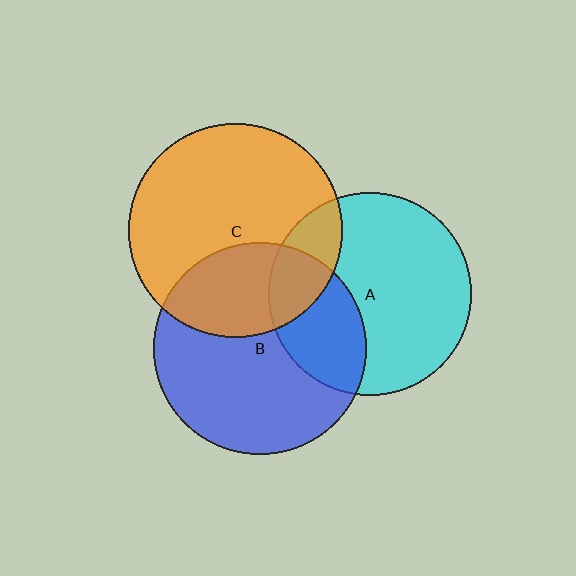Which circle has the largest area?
Circle C (orange).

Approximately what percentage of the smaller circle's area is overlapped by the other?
Approximately 20%.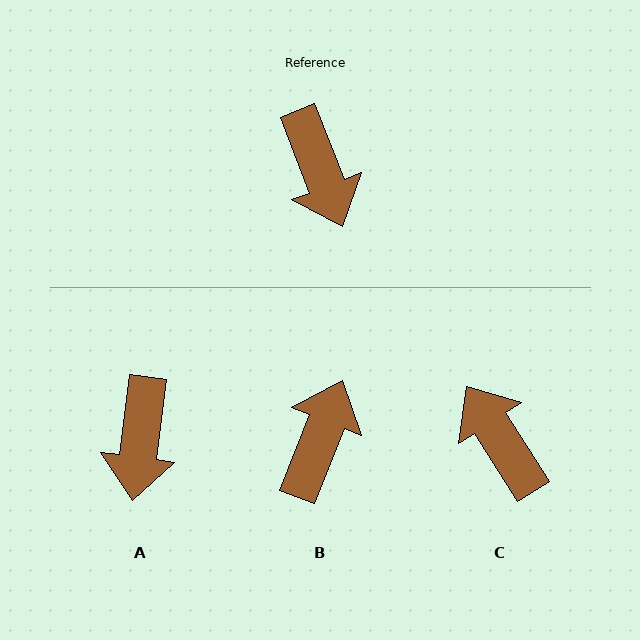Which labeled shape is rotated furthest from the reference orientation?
C, about 168 degrees away.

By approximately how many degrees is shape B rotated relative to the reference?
Approximately 138 degrees counter-clockwise.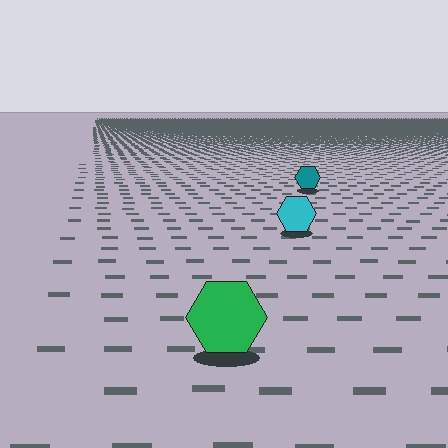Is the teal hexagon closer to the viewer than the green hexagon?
No. The green hexagon is closer — you can tell from the texture gradient: the ground texture is coarser near it.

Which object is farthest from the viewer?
The teal hexagon is farthest from the viewer. It appears smaller and the ground texture around it is denser.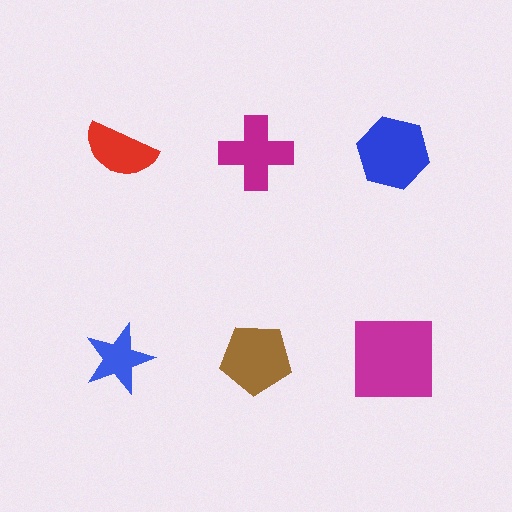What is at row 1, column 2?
A magenta cross.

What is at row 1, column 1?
A red semicircle.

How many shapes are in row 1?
3 shapes.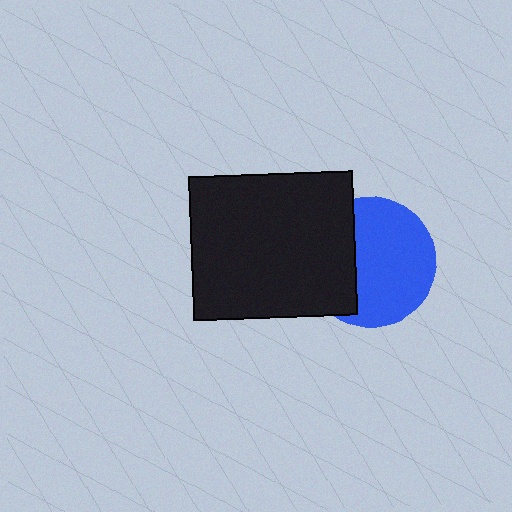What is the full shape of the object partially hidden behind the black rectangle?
The partially hidden object is a blue circle.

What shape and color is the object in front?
The object in front is a black rectangle.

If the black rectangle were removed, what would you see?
You would see the complete blue circle.